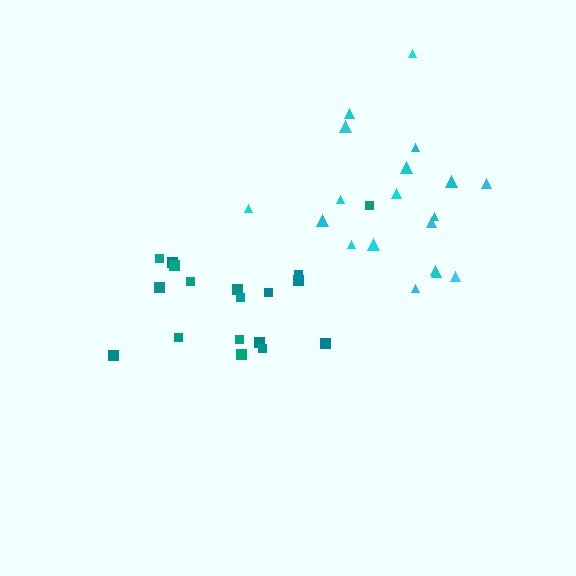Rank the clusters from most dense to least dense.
cyan, teal.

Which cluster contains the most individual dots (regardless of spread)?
Cyan (19).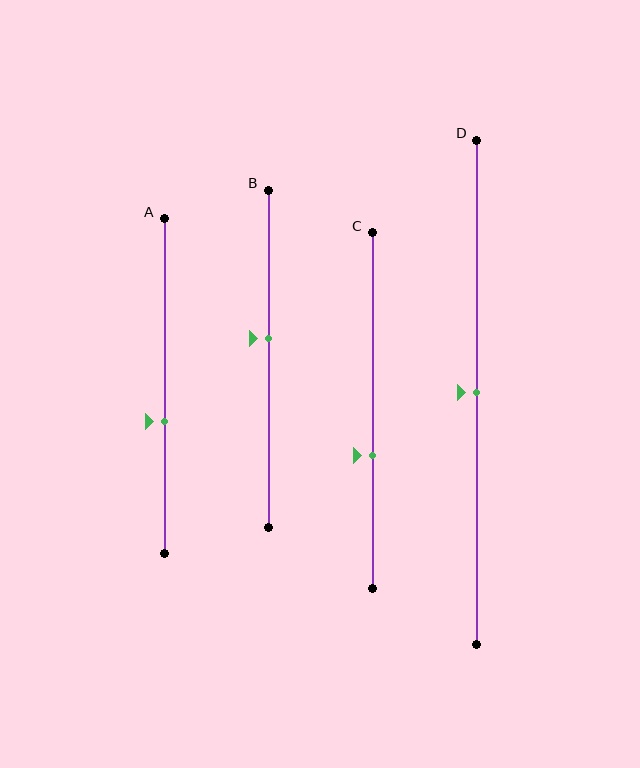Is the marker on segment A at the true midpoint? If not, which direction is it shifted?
No, the marker on segment A is shifted downward by about 10% of the segment length.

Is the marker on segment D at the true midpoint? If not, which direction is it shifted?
Yes, the marker on segment D is at the true midpoint.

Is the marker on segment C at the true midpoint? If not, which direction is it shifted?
No, the marker on segment C is shifted downward by about 13% of the segment length.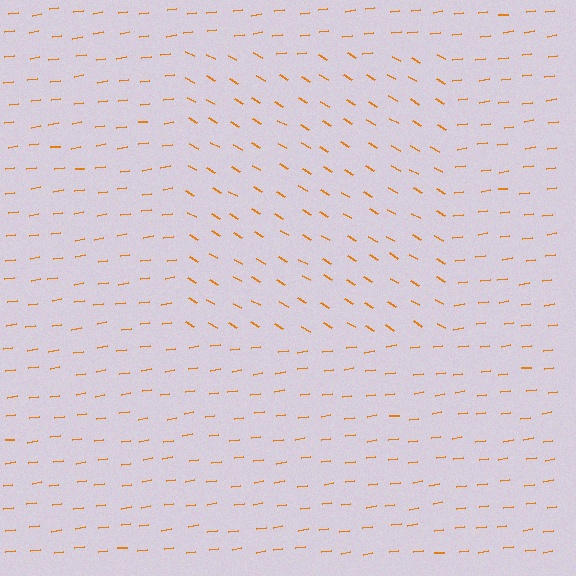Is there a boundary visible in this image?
Yes, there is a texture boundary formed by a change in line orientation.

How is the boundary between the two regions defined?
The boundary is defined purely by a change in line orientation (approximately 38 degrees difference). All lines are the same color and thickness.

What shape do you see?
I see a rectangle.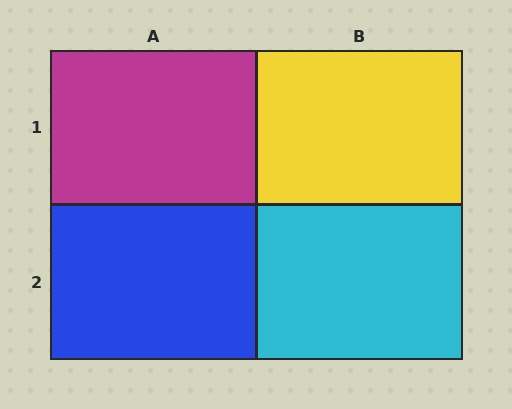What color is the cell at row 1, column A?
Magenta.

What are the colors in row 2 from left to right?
Blue, cyan.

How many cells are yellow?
1 cell is yellow.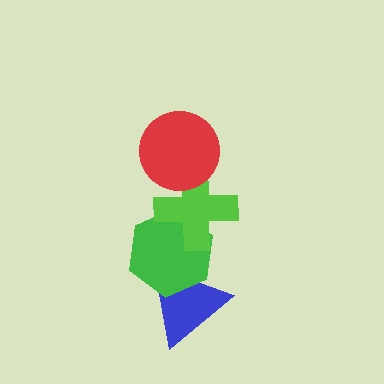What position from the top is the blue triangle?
The blue triangle is 4th from the top.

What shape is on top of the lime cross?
The red circle is on top of the lime cross.